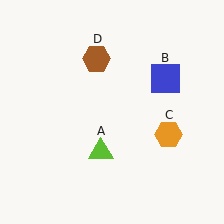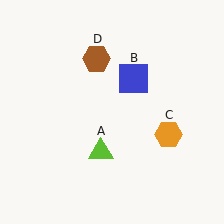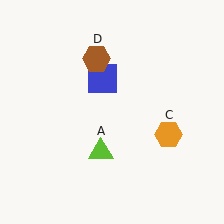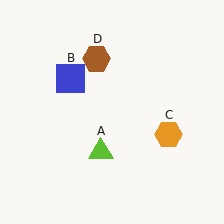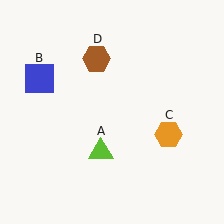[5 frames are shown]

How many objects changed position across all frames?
1 object changed position: blue square (object B).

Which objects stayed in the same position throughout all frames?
Lime triangle (object A) and orange hexagon (object C) and brown hexagon (object D) remained stationary.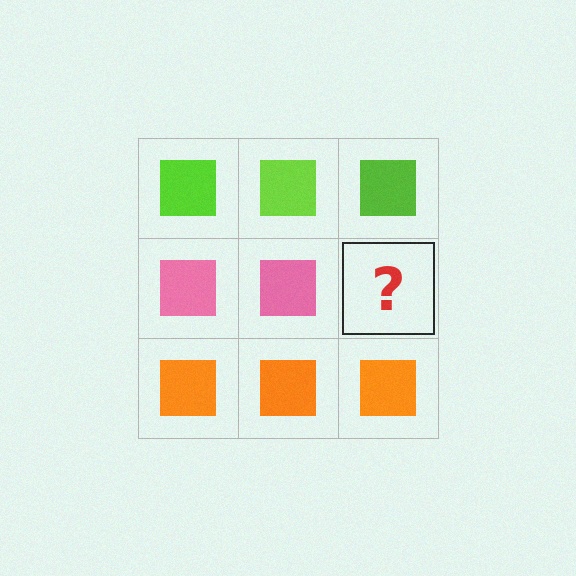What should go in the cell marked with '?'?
The missing cell should contain a pink square.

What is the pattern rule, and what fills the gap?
The rule is that each row has a consistent color. The gap should be filled with a pink square.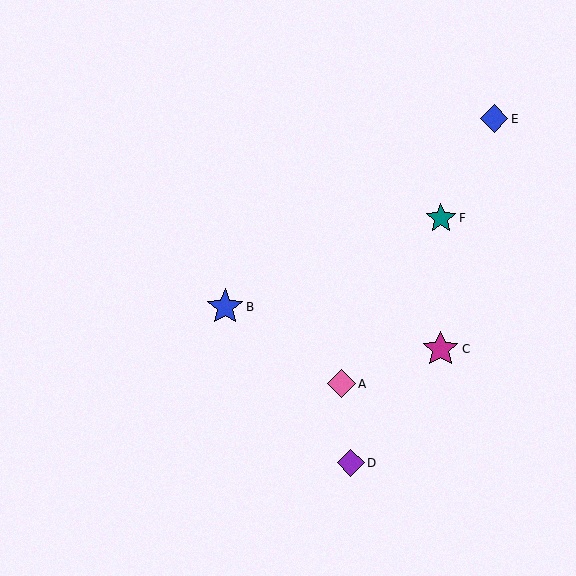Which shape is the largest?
The magenta star (labeled C) is the largest.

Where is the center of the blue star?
The center of the blue star is at (225, 307).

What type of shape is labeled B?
Shape B is a blue star.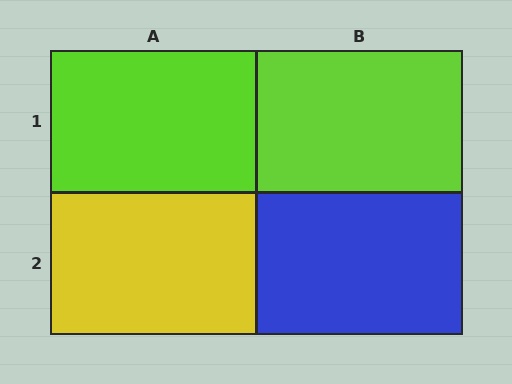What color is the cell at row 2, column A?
Yellow.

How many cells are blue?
1 cell is blue.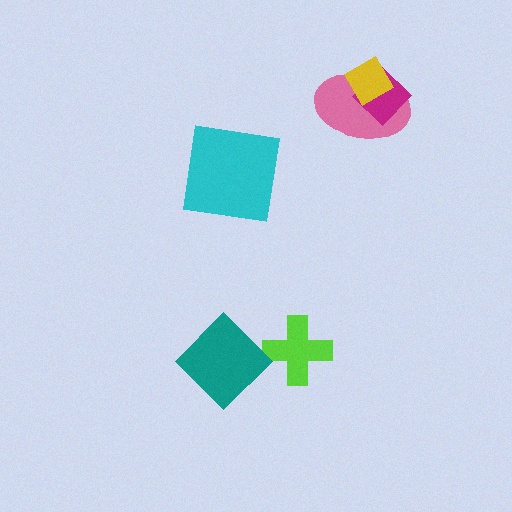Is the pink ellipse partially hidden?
Yes, it is partially covered by another shape.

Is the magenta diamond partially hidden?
Yes, it is partially covered by another shape.